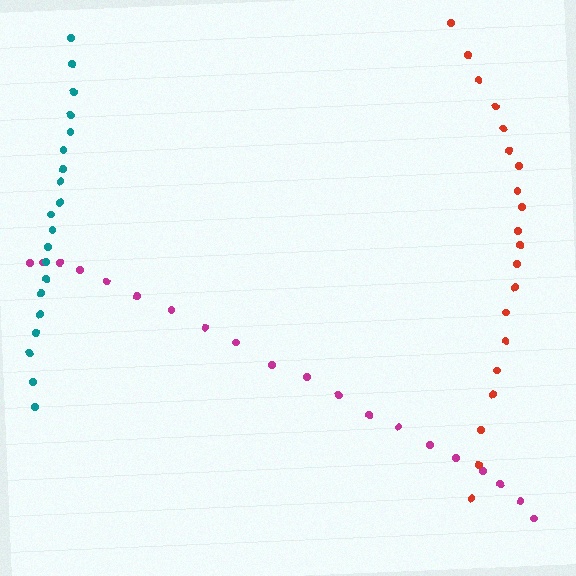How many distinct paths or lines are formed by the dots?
There are 3 distinct paths.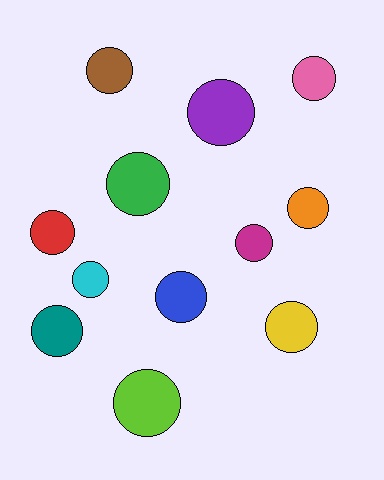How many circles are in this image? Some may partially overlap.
There are 12 circles.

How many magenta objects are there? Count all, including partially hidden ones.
There is 1 magenta object.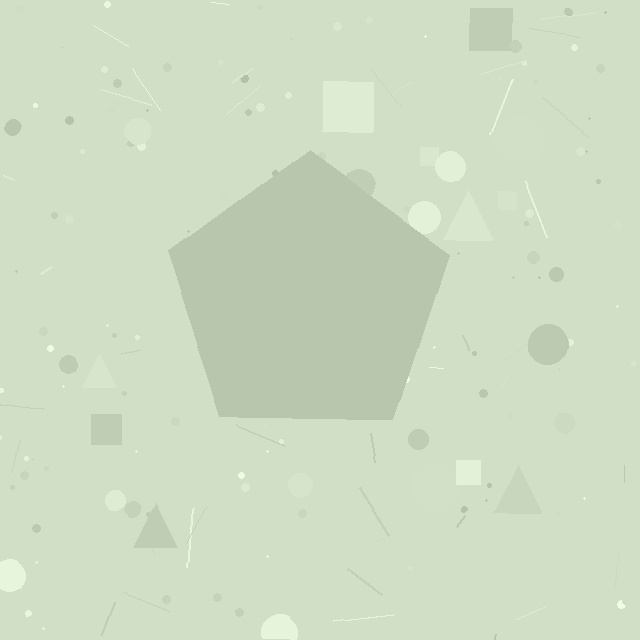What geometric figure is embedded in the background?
A pentagon is embedded in the background.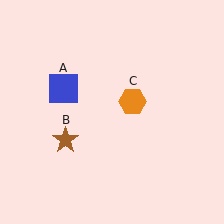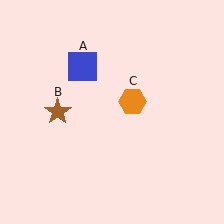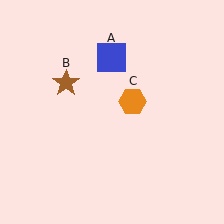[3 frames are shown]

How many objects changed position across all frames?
2 objects changed position: blue square (object A), brown star (object B).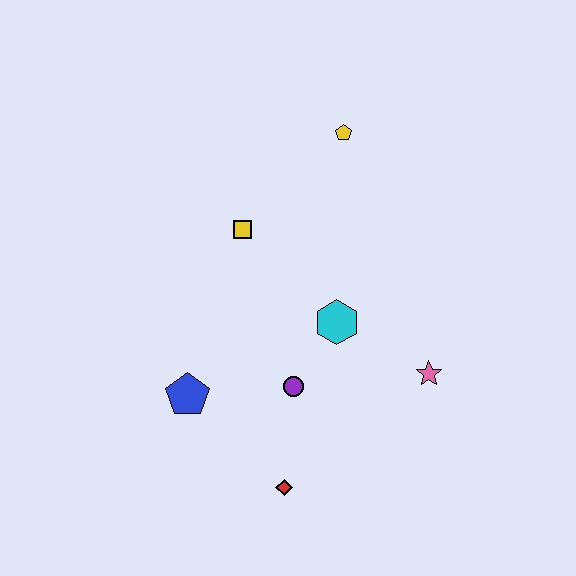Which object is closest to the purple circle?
The cyan hexagon is closest to the purple circle.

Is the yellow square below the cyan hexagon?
No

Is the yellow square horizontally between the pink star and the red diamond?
No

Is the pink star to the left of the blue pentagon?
No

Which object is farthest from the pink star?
The yellow pentagon is farthest from the pink star.